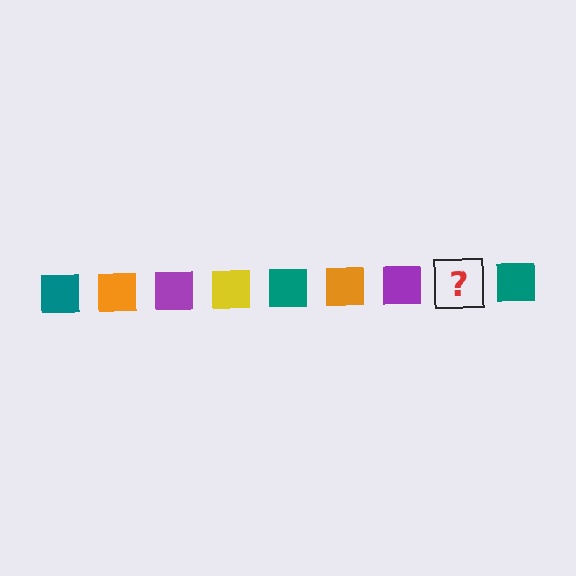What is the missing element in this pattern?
The missing element is a yellow square.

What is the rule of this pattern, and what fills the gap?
The rule is that the pattern cycles through teal, orange, purple, yellow squares. The gap should be filled with a yellow square.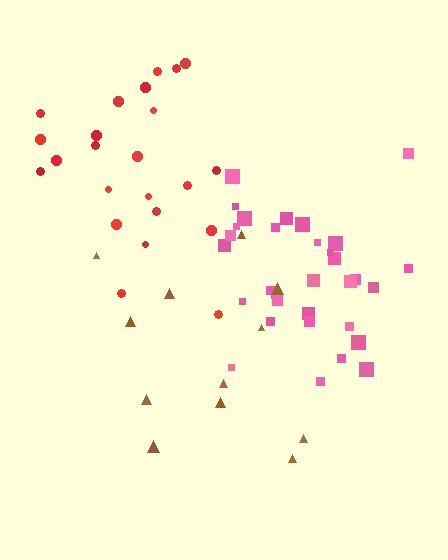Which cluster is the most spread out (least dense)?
Brown.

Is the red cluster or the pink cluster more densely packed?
Pink.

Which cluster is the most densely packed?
Pink.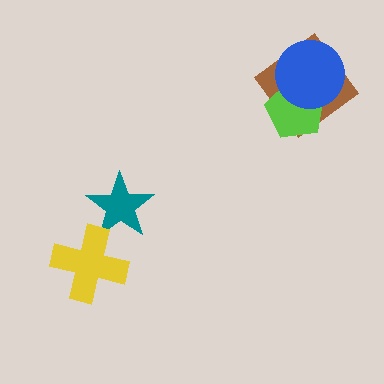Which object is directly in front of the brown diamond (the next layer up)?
The lime pentagon is directly in front of the brown diamond.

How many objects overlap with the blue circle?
2 objects overlap with the blue circle.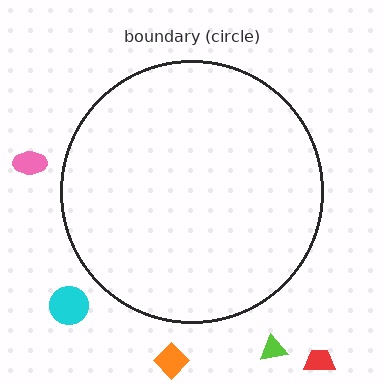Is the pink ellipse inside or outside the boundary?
Outside.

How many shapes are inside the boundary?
0 inside, 5 outside.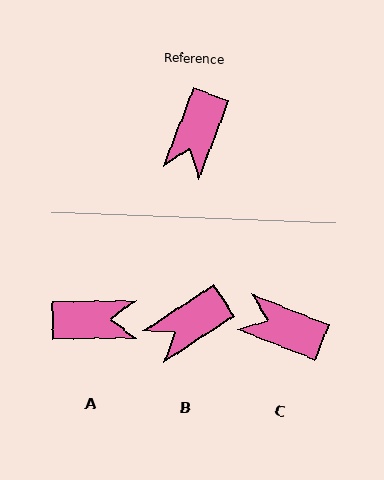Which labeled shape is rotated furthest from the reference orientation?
A, about 111 degrees away.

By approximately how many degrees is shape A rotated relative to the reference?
Approximately 111 degrees counter-clockwise.